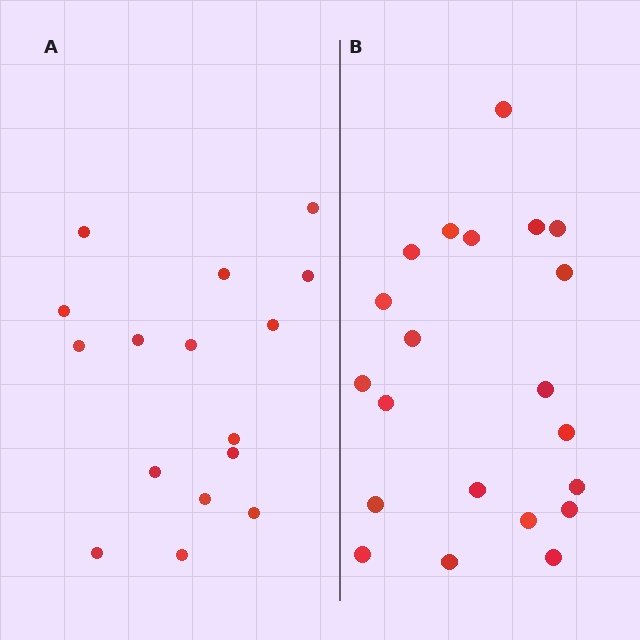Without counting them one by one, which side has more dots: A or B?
Region B (the right region) has more dots.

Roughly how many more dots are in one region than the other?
Region B has about 5 more dots than region A.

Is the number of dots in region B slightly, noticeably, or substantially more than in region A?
Region B has noticeably more, but not dramatically so. The ratio is roughly 1.3 to 1.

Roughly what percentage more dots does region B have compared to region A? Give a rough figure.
About 30% more.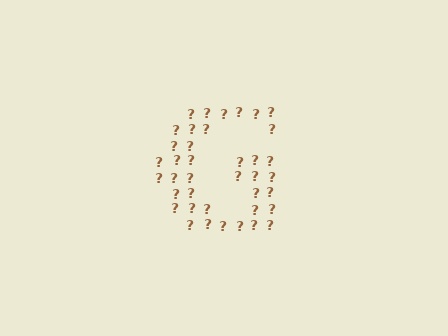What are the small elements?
The small elements are question marks.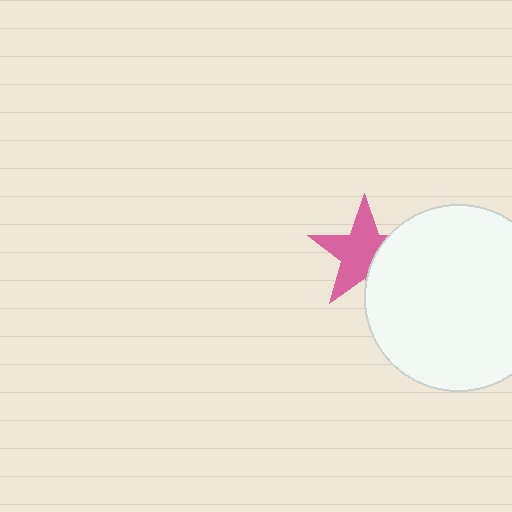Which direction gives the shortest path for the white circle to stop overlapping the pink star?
Moving right gives the shortest separation.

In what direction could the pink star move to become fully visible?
The pink star could move left. That would shift it out from behind the white circle entirely.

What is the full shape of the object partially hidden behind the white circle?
The partially hidden object is a pink star.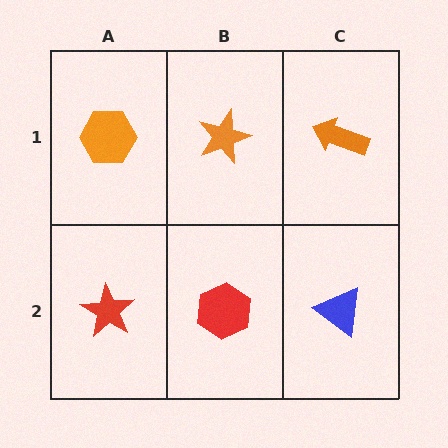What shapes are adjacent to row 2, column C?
An orange arrow (row 1, column C), a red hexagon (row 2, column B).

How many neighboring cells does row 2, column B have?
3.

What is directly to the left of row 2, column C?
A red hexagon.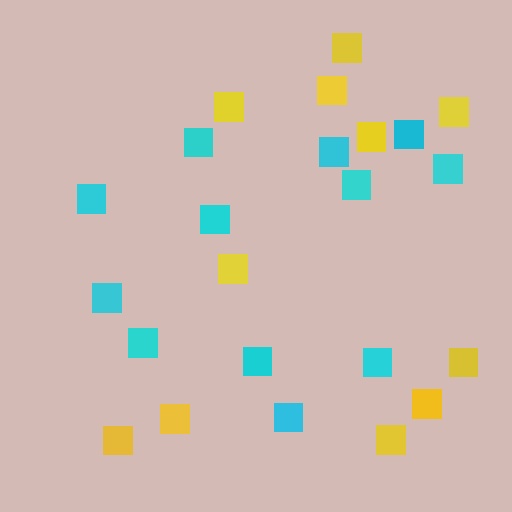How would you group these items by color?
There are 2 groups: one group of cyan squares (12) and one group of yellow squares (11).